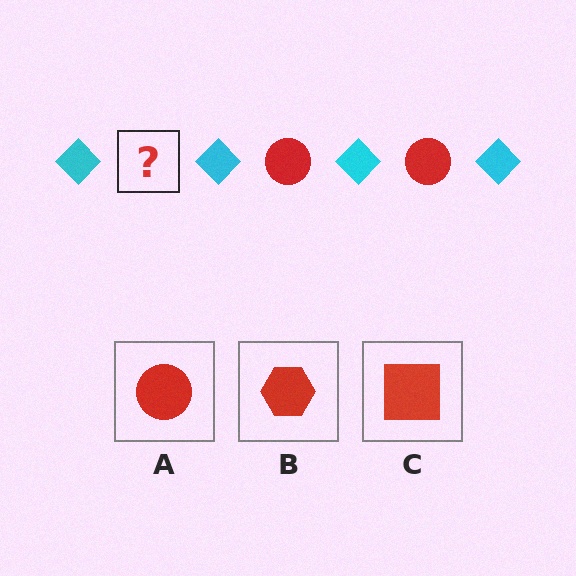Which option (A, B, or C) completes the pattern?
A.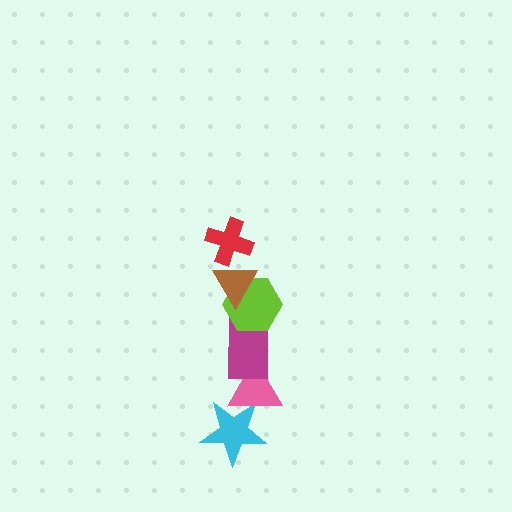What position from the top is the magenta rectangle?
The magenta rectangle is 4th from the top.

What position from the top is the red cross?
The red cross is 1st from the top.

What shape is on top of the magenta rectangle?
The lime hexagon is on top of the magenta rectangle.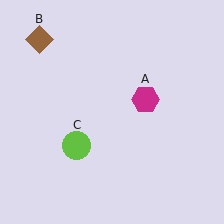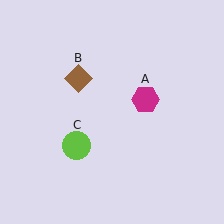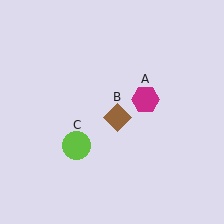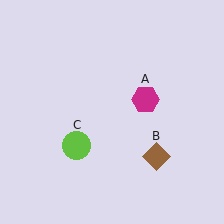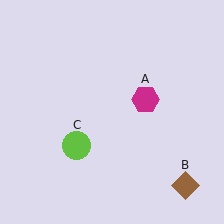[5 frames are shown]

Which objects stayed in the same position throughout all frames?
Magenta hexagon (object A) and lime circle (object C) remained stationary.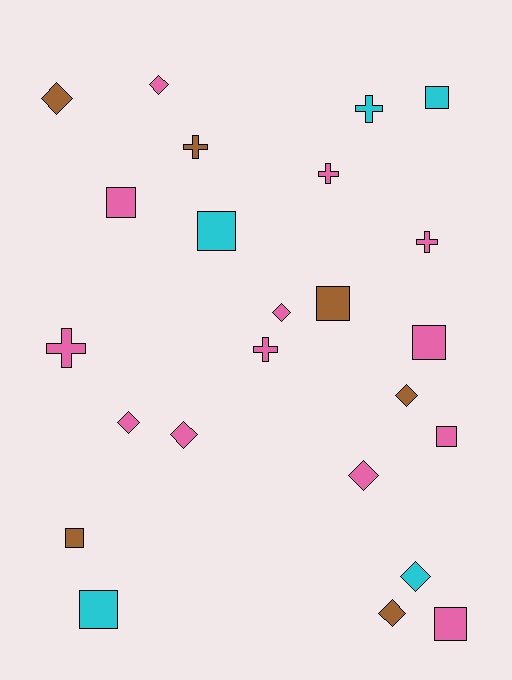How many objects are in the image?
There are 24 objects.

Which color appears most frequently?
Pink, with 13 objects.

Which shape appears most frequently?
Square, with 9 objects.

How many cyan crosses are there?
There is 1 cyan cross.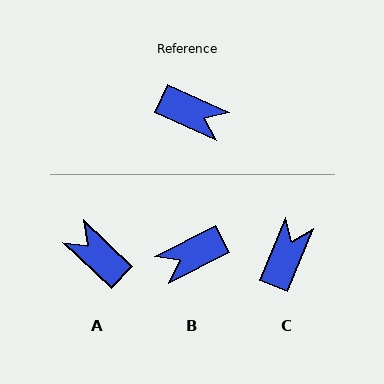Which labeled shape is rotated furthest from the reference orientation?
A, about 161 degrees away.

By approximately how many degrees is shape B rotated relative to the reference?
Approximately 128 degrees clockwise.